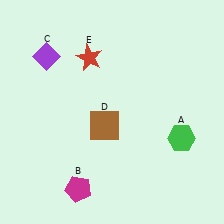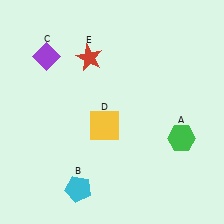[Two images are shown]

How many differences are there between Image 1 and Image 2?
There are 2 differences between the two images.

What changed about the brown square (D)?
In Image 1, D is brown. In Image 2, it changed to yellow.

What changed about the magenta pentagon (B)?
In Image 1, B is magenta. In Image 2, it changed to cyan.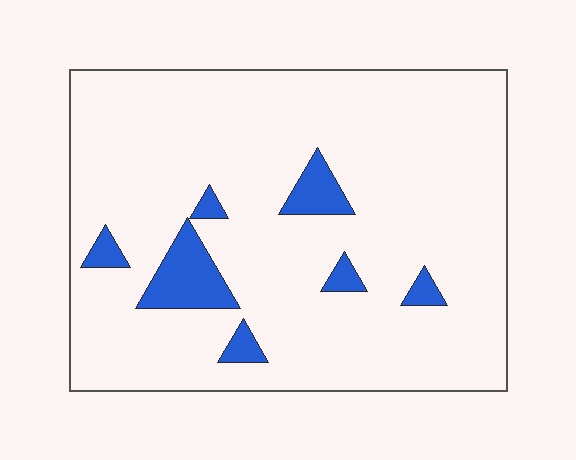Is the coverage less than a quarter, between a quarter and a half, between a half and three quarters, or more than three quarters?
Less than a quarter.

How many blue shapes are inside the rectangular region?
7.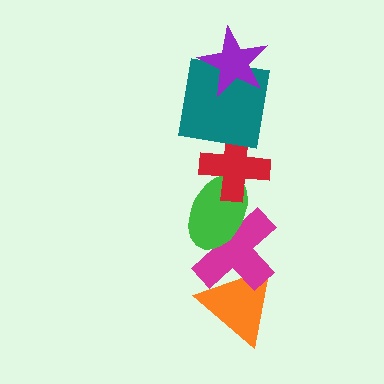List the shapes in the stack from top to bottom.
From top to bottom: the purple star, the teal square, the red cross, the green ellipse, the magenta cross, the orange triangle.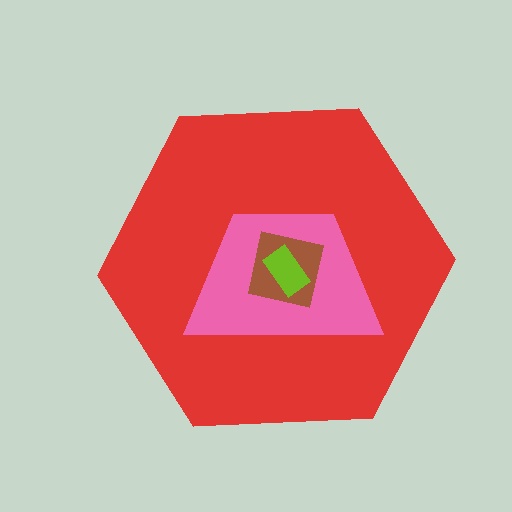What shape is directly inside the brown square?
The lime rectangle.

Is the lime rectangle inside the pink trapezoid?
Yes.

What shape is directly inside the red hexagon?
The pink trapezoid.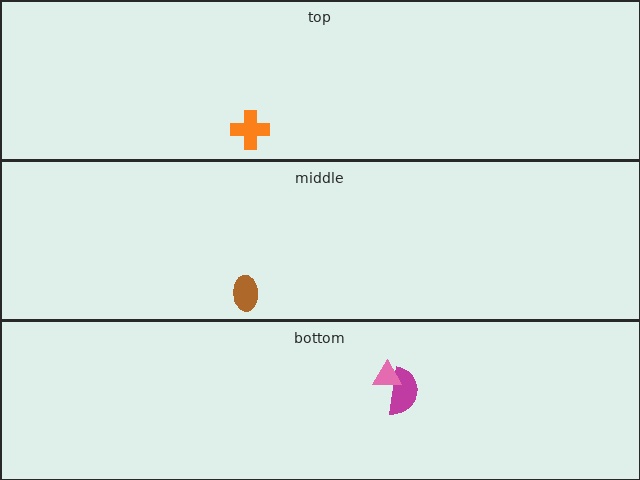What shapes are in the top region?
The orange cross.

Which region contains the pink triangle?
The bottom region.